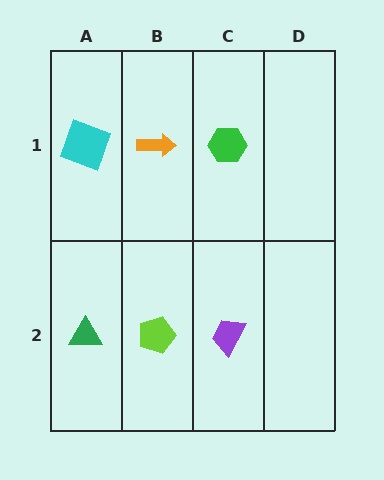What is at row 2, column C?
A purple trapezoid.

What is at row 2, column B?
A lime pentagon.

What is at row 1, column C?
A green hexagon.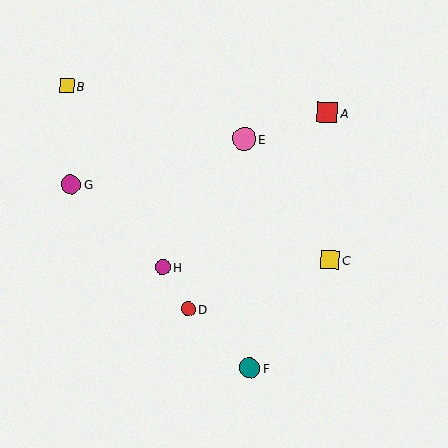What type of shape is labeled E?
Shape E is a pink circle.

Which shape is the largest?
The pink circle (labeled E) is the largest.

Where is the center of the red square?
The center of the red square is at (327, 112).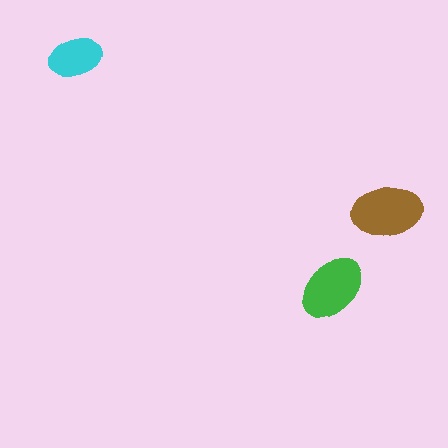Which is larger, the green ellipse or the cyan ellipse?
The green one.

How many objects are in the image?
There are 3 objects in the image.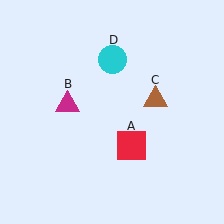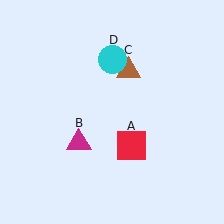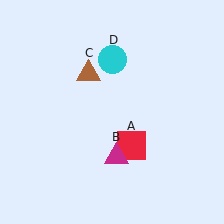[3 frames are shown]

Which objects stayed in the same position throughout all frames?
Red square (object A) and cyan circle (object D) remained stationary.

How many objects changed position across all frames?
2 objects changed position: magenta triangle (object B), brown triangle (object C).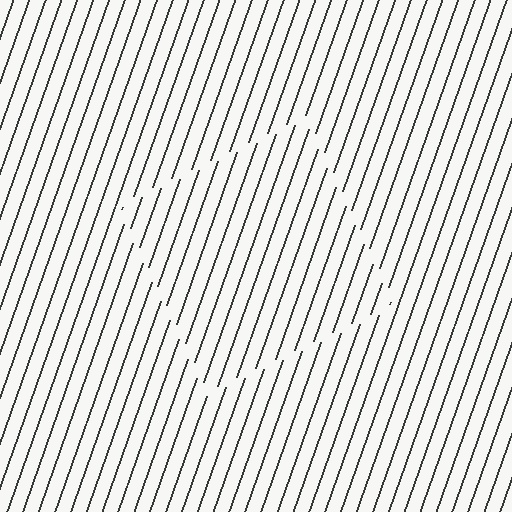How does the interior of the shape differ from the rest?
The interior of the shape contains the same grating, shifted by half a period — the contour is defined by the phase discontinuity where line-ends from the inner and outer gratings abut.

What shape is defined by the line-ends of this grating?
An illusory square. The interior of the shape contains the same grating, shifted by half a period — the contour is defined by the phase discontinuity where line-ends from the inner and outer gratings abut.